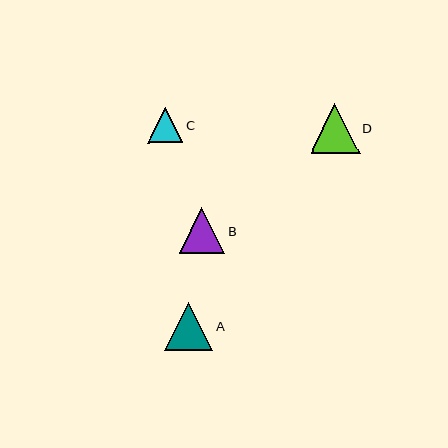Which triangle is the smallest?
Triangle C is the smallest with a size of approximately 35 pixels.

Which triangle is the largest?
Triangle D is the largest with a size of approximately 49 pixels.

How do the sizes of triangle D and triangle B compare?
Triangle D and triangle B are approximately the same size.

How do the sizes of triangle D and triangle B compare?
Triangle D and triangle B are approximately the same size.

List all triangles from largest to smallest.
From largest to smallest: D, A, B, C.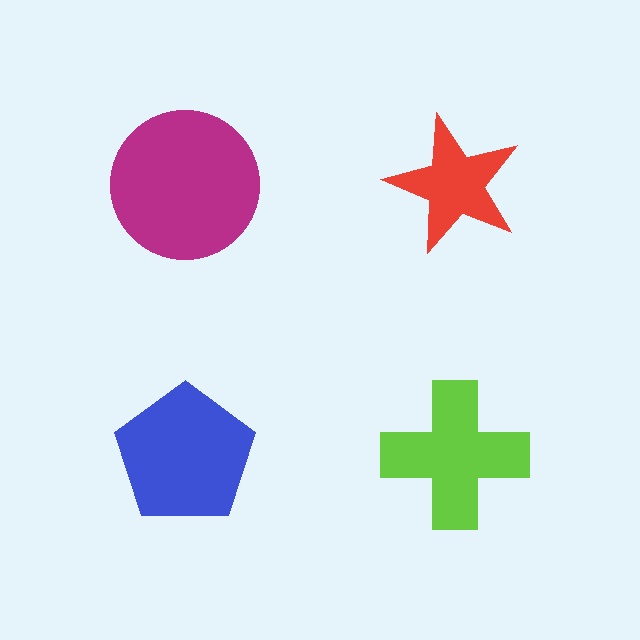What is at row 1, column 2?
A red star.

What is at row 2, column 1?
A blue pentagon.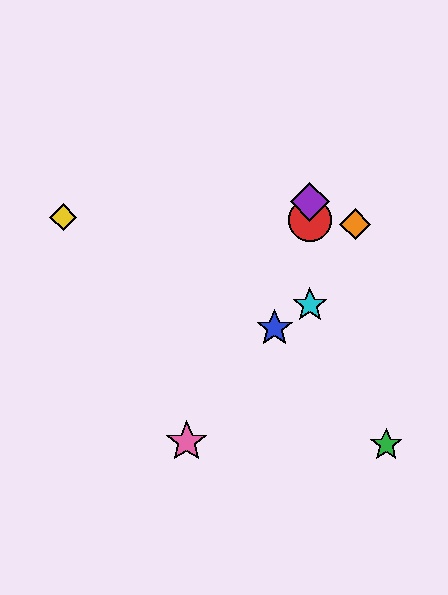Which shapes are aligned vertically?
The red circle, the purple diamond, the cyan star are aligned vertically.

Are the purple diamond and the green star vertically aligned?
No, the purple diamond is at x≈310 and the green star is at x≈386.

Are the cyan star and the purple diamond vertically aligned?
Yes, both are at x≈310.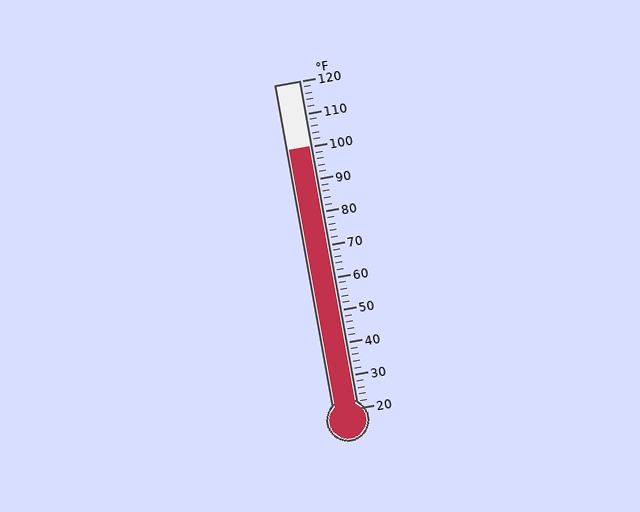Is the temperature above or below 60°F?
The temperature is above 60°F.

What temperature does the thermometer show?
The thermometer shows approximately 100°F.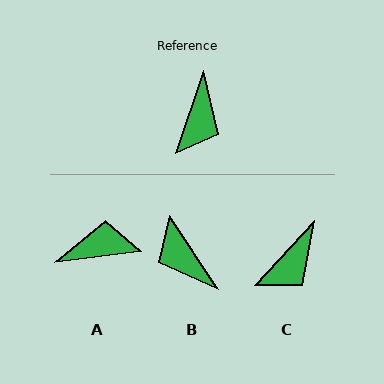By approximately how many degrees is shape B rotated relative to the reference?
Approximately 128 degrees clockwise.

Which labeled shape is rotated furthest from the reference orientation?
B, about 128 degrees away.